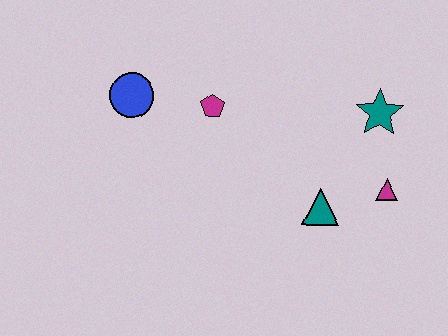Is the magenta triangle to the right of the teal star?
Yes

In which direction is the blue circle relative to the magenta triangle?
The blue circle is to the left of the magenta triangle.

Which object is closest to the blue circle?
The magenta pentagon is closest to the blue circle.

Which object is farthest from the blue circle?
The magenta triangle is farthest from the blue circle.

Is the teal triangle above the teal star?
No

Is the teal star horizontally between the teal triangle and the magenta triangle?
Yes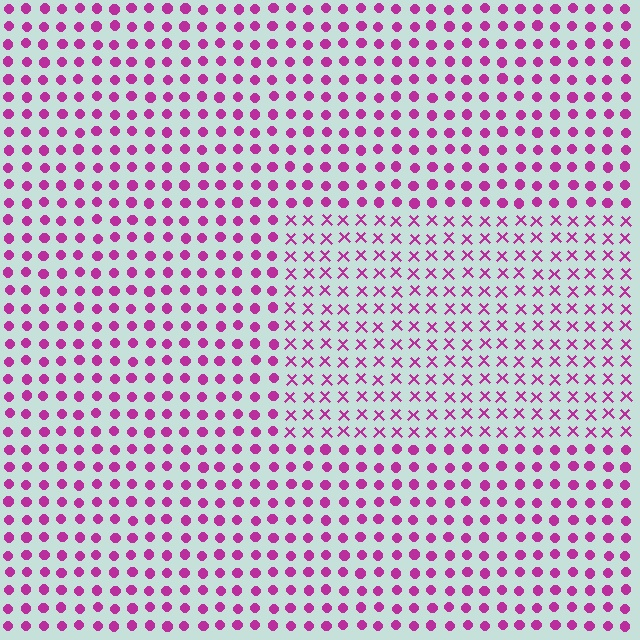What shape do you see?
I see a rectangle.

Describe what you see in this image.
The image is filled with small magenta elements arranged in a uniform grid. A rectangle-shaped region contains X marks, while the surrounding area contains circles. The boundary is defined purely by the change in element shape.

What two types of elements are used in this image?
The image uses X marks inside the rectangle region and circles outside it.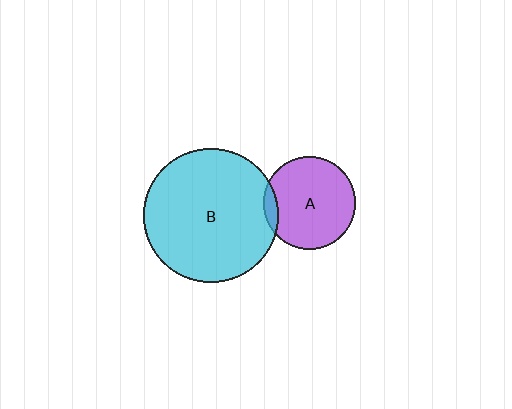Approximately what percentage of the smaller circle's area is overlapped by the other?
Approximately 10%.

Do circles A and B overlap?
Yes.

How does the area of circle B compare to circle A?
Approximately 2.1 times.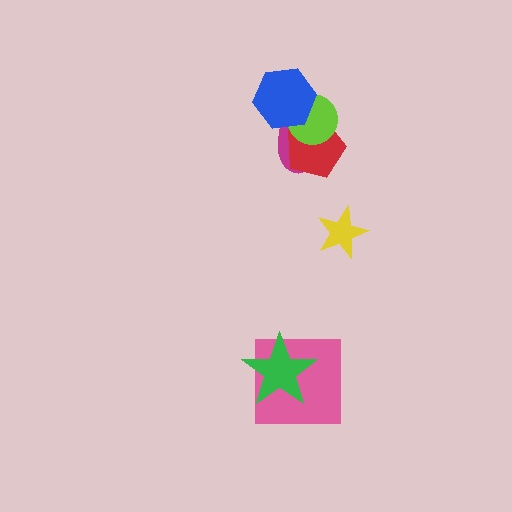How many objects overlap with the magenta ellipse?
3 objects overlap with the magenta ellipse.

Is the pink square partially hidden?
Yes, it is partially covered by another shape.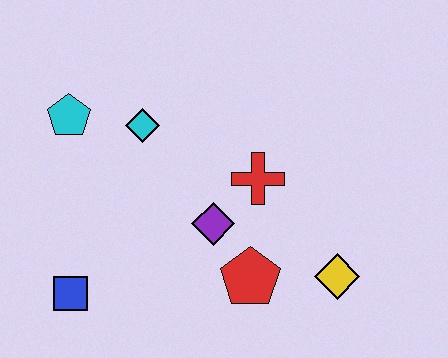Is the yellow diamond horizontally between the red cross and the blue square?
No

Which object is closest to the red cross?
The purple diamond is closest to the red cross.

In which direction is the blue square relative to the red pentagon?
The blue square is to the left of the red pentagon.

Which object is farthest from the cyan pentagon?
The yellow diamond is farthest from the cyan pentagon.